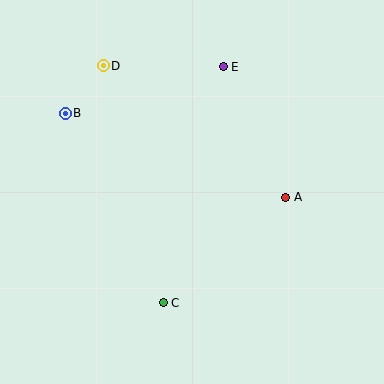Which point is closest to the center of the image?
Point A at (286, 197) is closest to the center.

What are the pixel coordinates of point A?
Point A is at (286, 197).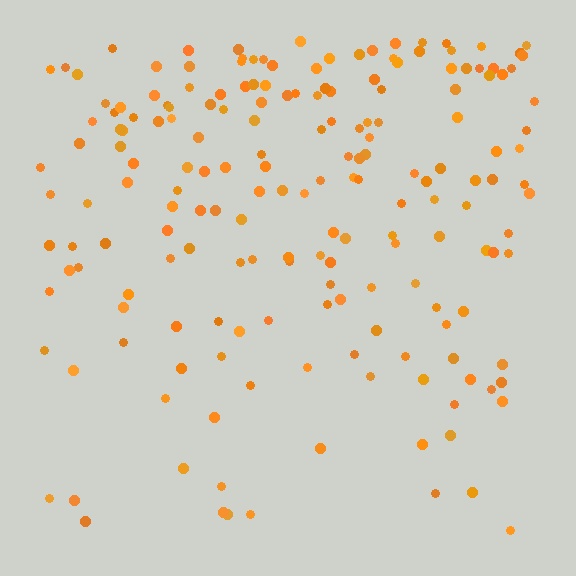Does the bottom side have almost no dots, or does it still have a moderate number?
Still a moderate number, just noticeably fewer than the top.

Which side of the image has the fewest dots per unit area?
The bottom.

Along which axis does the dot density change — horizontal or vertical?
Vertical.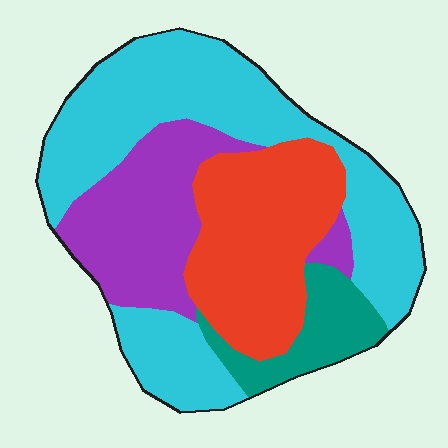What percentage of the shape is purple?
Purple takes up about one fifth (1/5) of the shape.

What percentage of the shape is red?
Red takes up between a sixth and a third of the shape.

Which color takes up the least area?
Teal, at roughly 10%.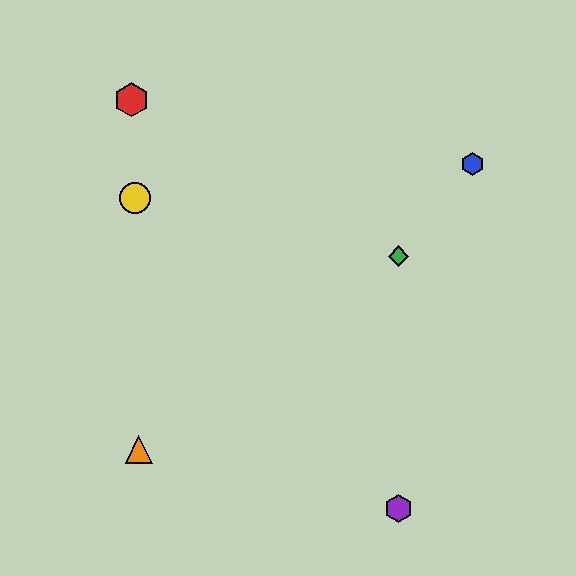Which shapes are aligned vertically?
The green diamond, the purple hexagon are aligned vertically.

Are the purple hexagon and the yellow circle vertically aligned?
No, the purple hexagon is at x≈399 and the yellow circle is at x≈135.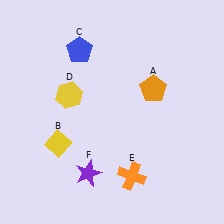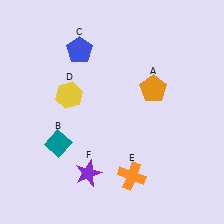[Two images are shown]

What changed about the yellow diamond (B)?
In Image 1, B is yellow. In Image 2, it changed to teal.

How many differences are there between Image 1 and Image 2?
There is 1 difference between the two images.